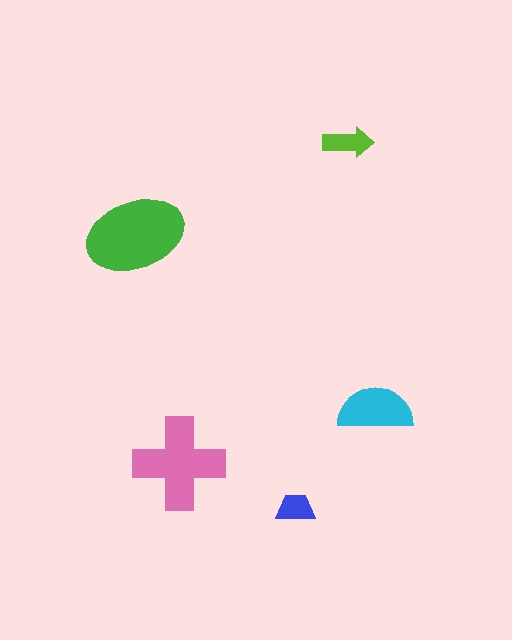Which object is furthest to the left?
The green ellipse is leftmost.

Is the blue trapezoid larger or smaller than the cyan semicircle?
Smaller.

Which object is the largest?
The green ellipse.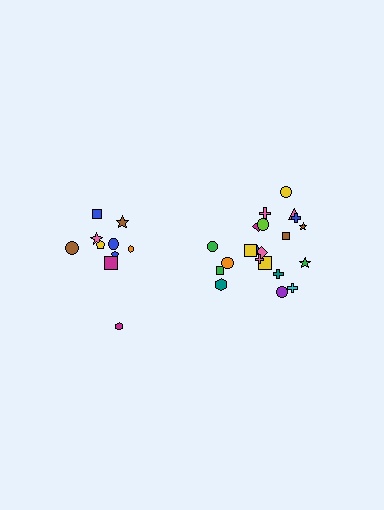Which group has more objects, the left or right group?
The right group.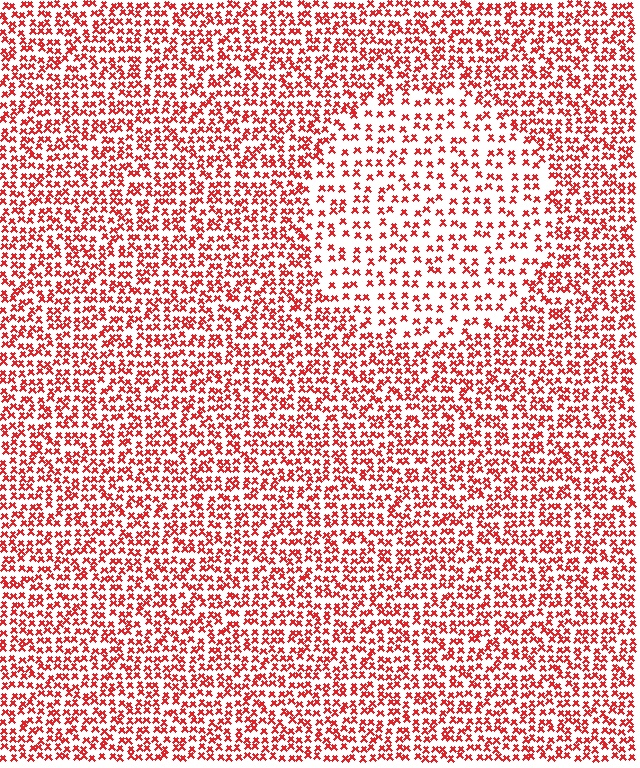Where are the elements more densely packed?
The elements are more densely packed outside the circle boundary.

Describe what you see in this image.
The image contains small red elements arranged at two different densities. A circle-shaped region is visible where the elements are less densely packed than the surrounding area.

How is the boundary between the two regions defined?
The boundary is defined by a change in element density (approximately 1.8x ratio). All elements are the same color, size, and shape.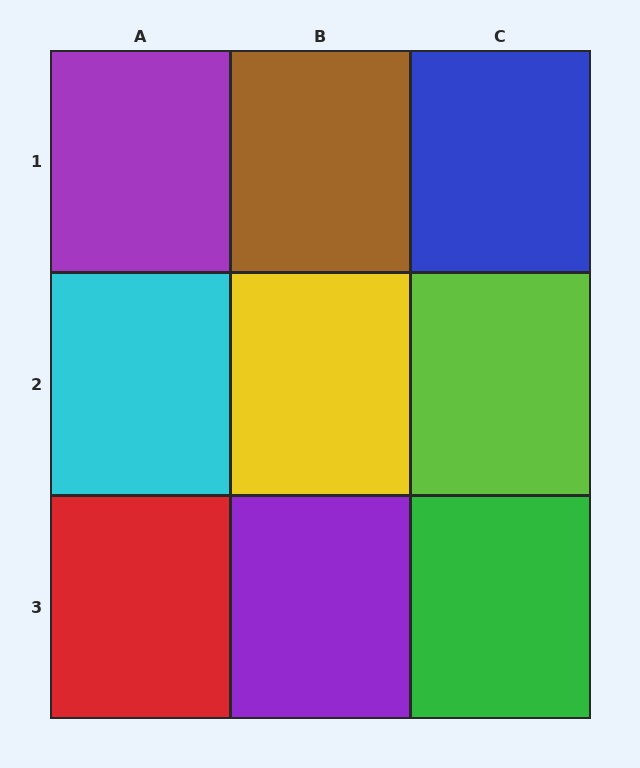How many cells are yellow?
1 cell is yellow.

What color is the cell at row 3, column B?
Purple.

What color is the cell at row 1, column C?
Blue.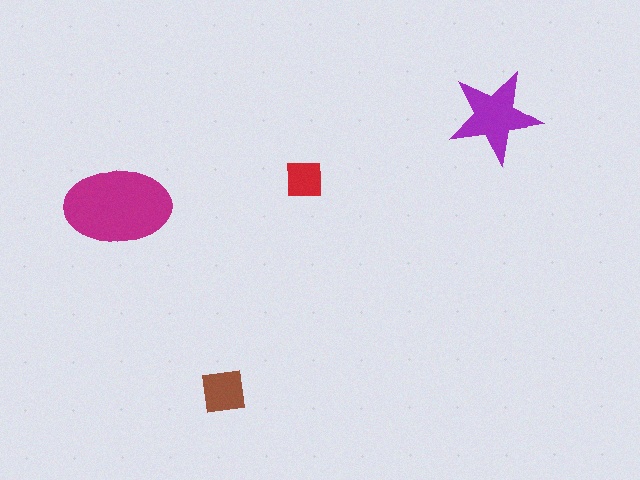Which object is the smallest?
The red square.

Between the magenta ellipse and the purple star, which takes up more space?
The magenta ellipse.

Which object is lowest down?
The brown square is bottommost.